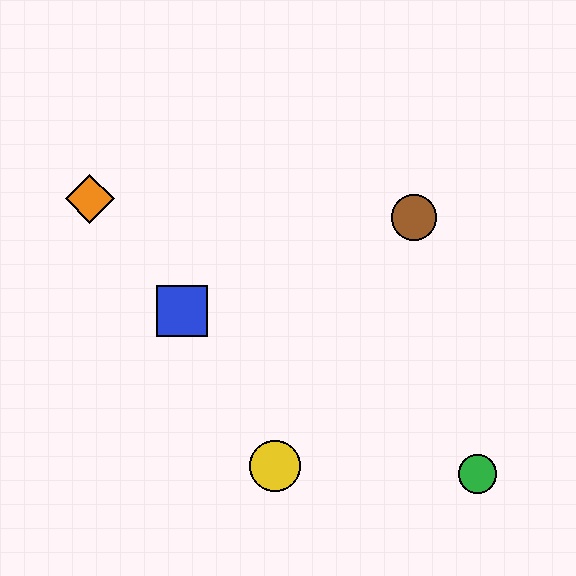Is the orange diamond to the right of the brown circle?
No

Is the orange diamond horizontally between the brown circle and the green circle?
No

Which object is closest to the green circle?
The yellow circle is closest to the green circle.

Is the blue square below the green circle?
No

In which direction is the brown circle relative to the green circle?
The brown circle is above the green circle.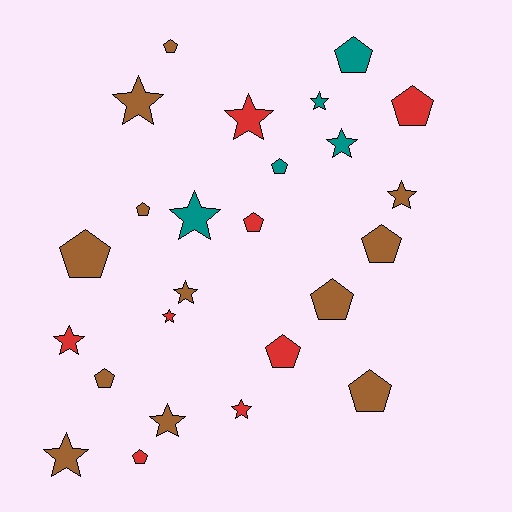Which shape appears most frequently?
Pentagon, with 13 objects.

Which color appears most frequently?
Brown, with 12 objects.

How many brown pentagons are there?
There are 7 brown pentagons.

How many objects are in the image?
There are 25 objects.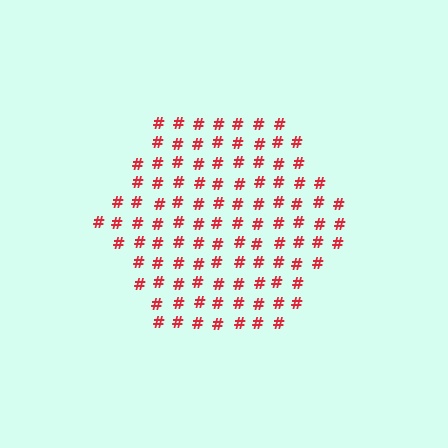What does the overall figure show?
The overall figure shows a hexagon.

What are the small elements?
The small elements are hash symbols.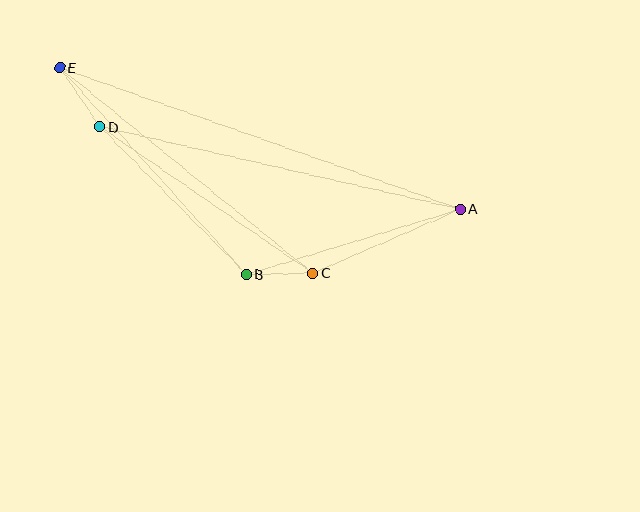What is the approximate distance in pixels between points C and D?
The distance between C and D is approximately 259 pixels.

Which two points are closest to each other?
Points B and C are closest to each other.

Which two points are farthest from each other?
Points A and E are farthest from each other.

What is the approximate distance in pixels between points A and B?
The distance between A and B is approximately 224 pixels.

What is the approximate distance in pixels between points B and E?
The distance between B and E is approximately 279 pixels.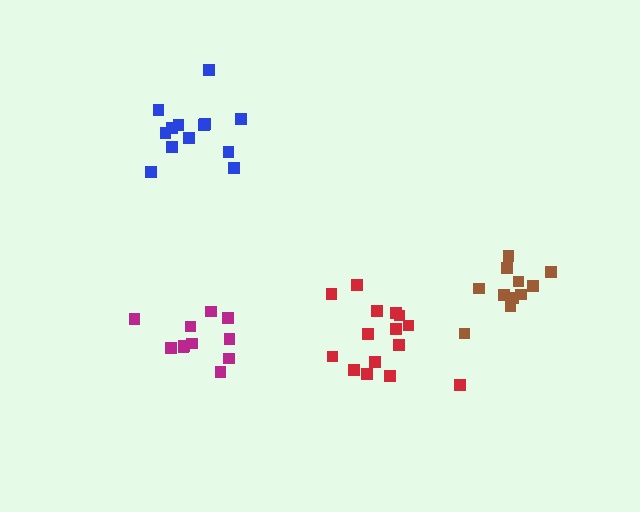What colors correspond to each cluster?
The clusters are colored: red, brown, blue, magenta.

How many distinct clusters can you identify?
There are 4 distinct clusters.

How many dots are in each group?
Group 1: 15 dots, Group 2: 11 dots, Group 3: 13 dots, Group 4: 11 dots (50 total).